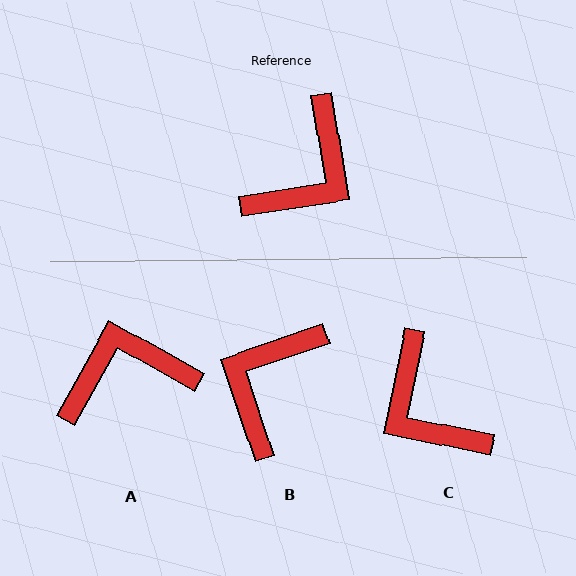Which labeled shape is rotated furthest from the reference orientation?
B, about 171 degrees away.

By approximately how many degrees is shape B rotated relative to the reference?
Approximately 171 degrees clockwise.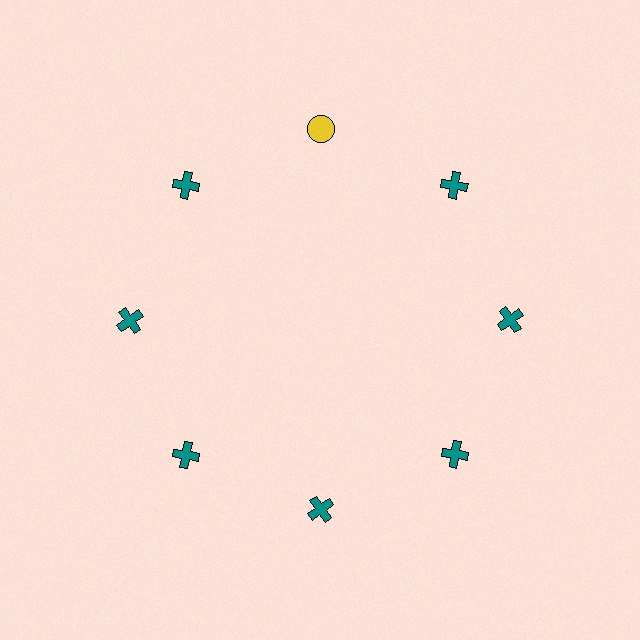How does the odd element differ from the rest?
It differs in both color (yellow instead of teal) and shape (circle instead of cross).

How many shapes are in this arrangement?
There are 8 shapes arranged in a ring pattern.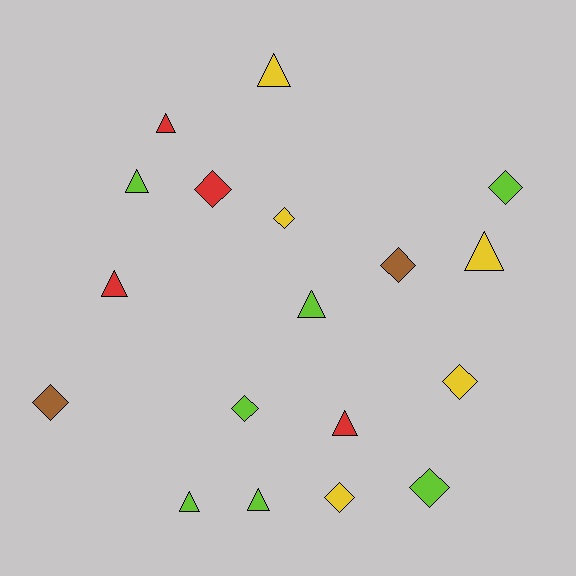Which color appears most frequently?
Lime, with 7 objects.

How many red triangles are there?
There are 3 red triangles.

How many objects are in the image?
There are 18 objects.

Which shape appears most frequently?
Triangle, with 9 objects.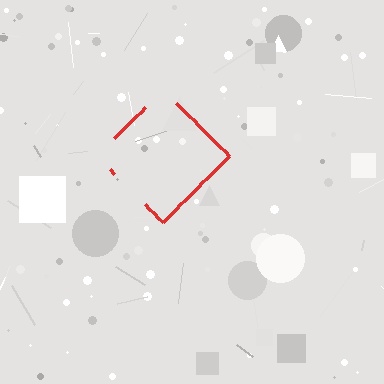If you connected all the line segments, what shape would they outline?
They would outline a diamond.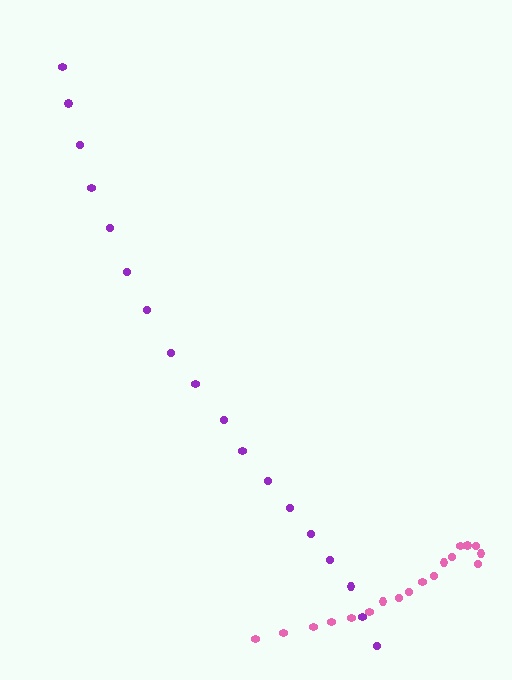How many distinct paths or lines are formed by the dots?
There are 2 distinct paths.